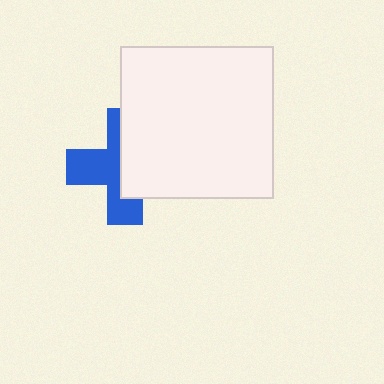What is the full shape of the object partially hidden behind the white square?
The partially hidden object is a blue cross.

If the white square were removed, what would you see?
You would see the complete blue cross.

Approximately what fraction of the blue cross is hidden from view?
Roughly 51% of the blue cross is hidden behind the white square.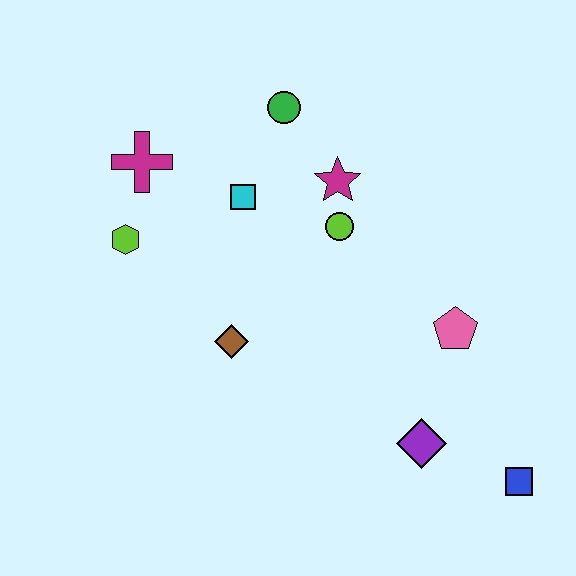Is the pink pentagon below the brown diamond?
No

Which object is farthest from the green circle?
The blue square is farthest from the green circle.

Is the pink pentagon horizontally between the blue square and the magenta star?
Yes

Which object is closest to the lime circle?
The magenta star is closest to the lime circle.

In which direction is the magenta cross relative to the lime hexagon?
The magenta cross is above the lime hexagon.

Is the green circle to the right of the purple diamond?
No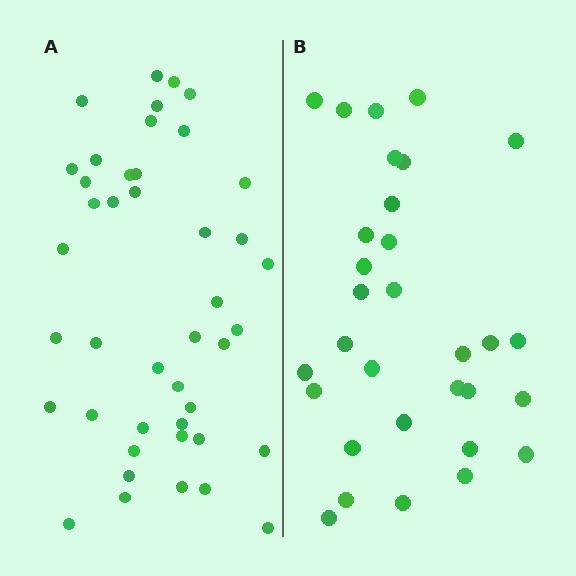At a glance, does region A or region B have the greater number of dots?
Region A (the left region) has more dots.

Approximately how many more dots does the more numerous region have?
Region A has roughly 12 or so more dots than region B.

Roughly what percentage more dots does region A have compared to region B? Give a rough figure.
About 40% more.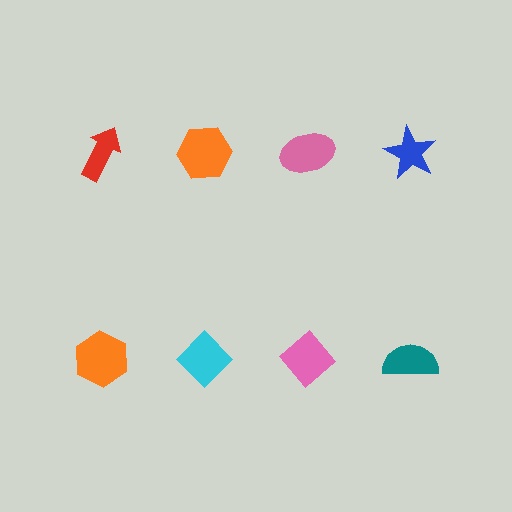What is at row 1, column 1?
A red arrow.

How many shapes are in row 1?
4 shapes.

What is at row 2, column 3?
A pink diamond.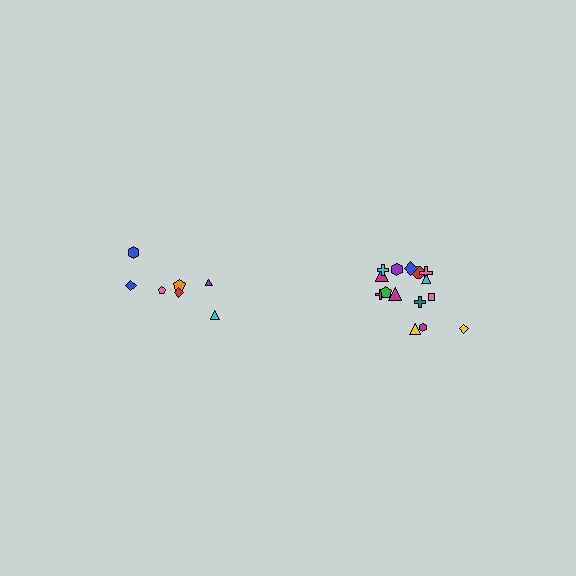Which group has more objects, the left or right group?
The right group.